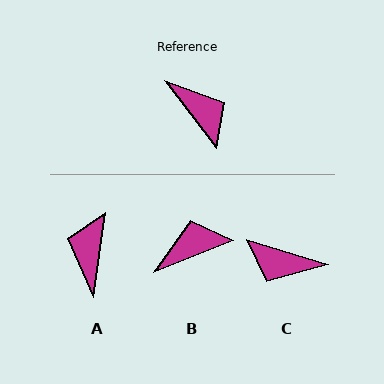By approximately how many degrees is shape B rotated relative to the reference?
Approximately 74 degrees counter-clockwise.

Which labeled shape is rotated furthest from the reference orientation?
C, about 145 degrees away.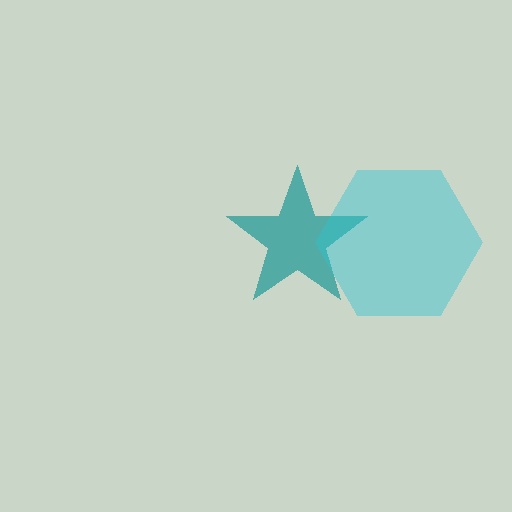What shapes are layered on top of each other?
The layered shapes are: a teal star, a cyan hexagon.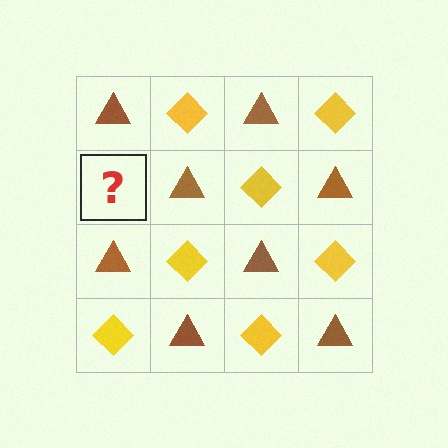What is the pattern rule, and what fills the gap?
The rule is that it alternates brown triangle and yellow diamond in a checkerboard pattern. The gap should be filled with a yellow diamond.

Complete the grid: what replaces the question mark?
The question mark should be replaced with a yellow diamond.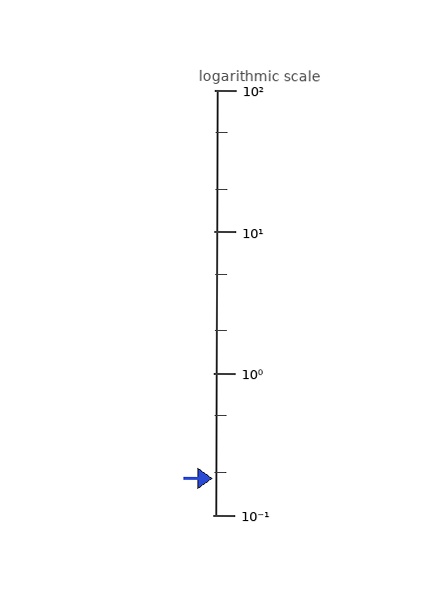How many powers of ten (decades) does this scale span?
The scale spans 3 decades, from 0.1 to 100.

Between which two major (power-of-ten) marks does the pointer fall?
The pointer is between 0.1 and 1.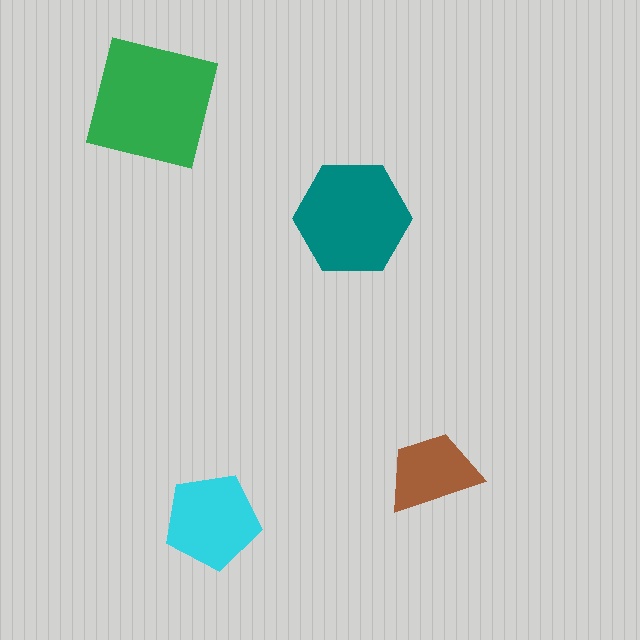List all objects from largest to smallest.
The green square, the teal hexagon, the cyan pentagon, the brown trapezoid.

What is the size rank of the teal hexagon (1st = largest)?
2nd.